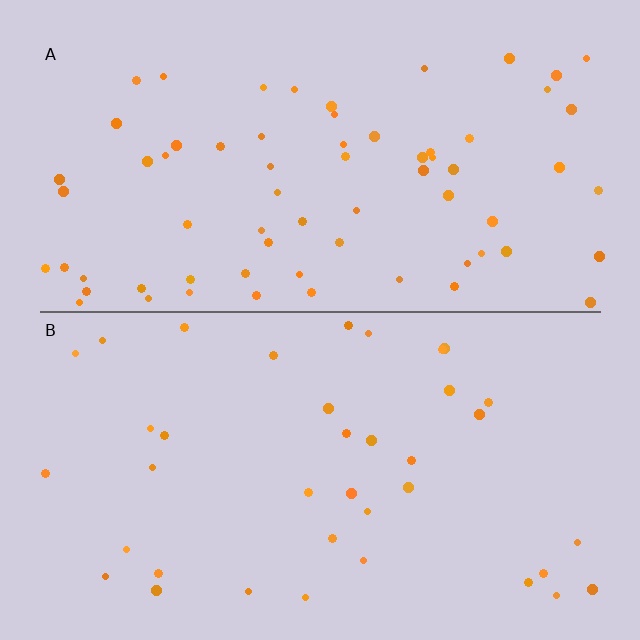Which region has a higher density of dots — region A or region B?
A (the top).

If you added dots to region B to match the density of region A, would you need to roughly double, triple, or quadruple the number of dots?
Approximately double.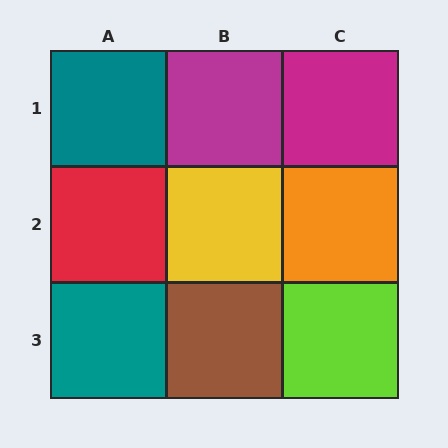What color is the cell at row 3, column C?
Lime.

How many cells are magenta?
2 cells are magenta.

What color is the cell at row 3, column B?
Brown.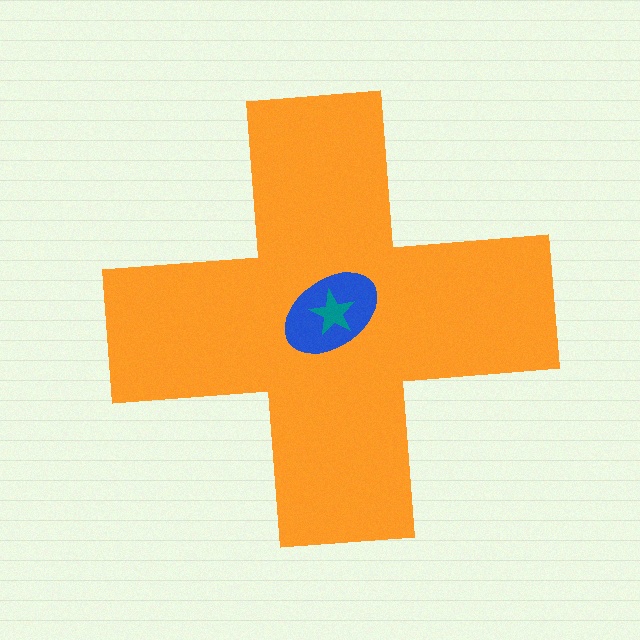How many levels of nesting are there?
3.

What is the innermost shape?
The teal star.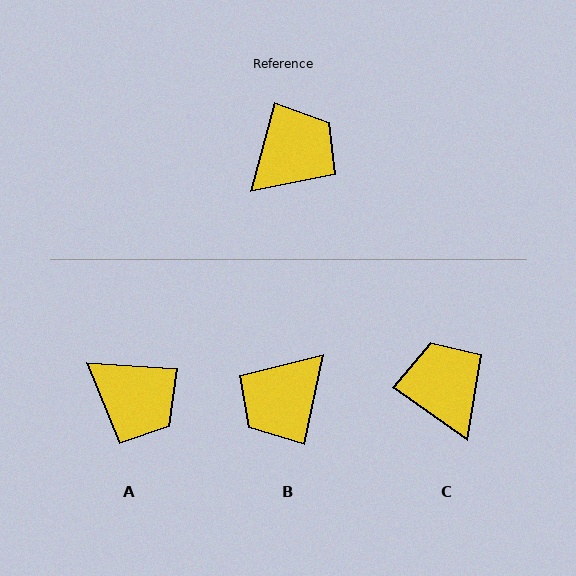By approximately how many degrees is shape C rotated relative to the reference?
Approximately 69 degrees counter-clockwise.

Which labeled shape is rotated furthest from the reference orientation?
B, about 177 degrees away.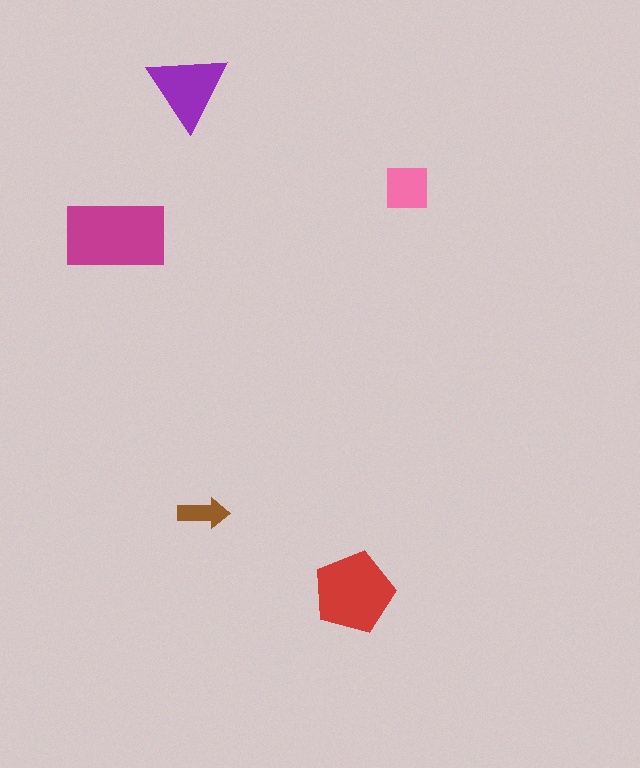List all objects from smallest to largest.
The brown arrow, the pink square, the purple triangle, the red pentagon, the magenta rectangle.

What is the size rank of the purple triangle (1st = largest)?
3rd.